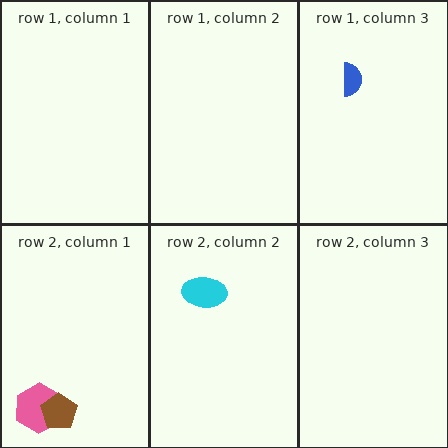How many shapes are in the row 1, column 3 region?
1.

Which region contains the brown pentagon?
The row 2, column 1 region.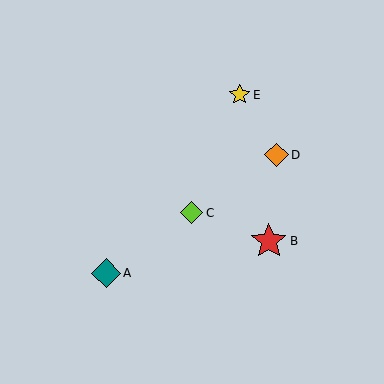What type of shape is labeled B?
Shape B is a red star.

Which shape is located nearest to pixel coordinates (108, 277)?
The teal diamond (labeled A) at (106, 273) is nearest to that location.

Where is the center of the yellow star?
The center of the yellow star is at (239, 95).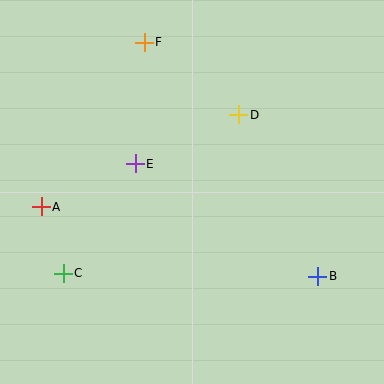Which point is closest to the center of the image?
Point E at (135, 164) is closest to the center.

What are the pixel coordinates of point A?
Point A is at (41, 207).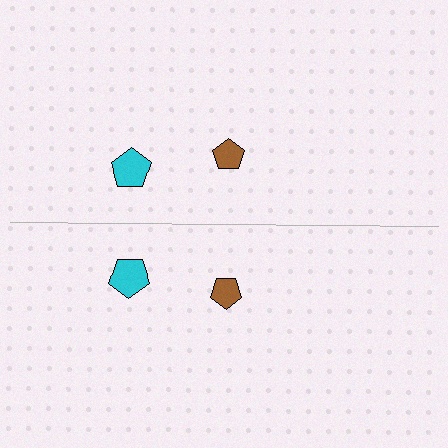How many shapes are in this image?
There are 4 shapes in this image.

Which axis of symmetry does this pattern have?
The pattern has a horizontal axis of symmetry running through the center of the image.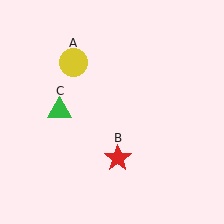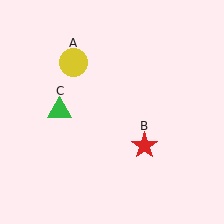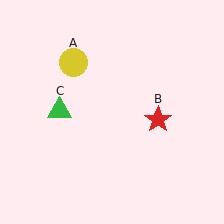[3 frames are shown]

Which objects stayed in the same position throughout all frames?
Yellow circle (object A) and green triangle (object C) remained stationary.